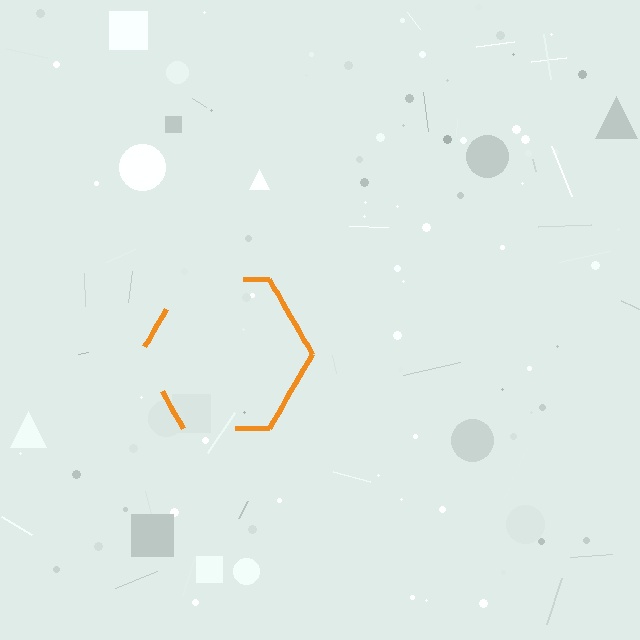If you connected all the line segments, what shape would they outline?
They would outline a hexagon.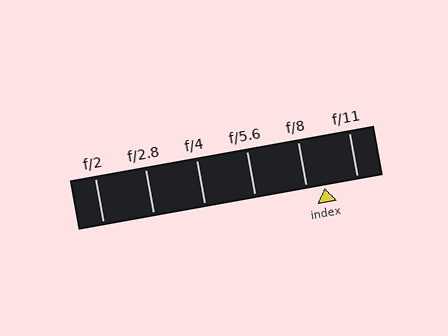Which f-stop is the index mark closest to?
The index mark is closest to f/8.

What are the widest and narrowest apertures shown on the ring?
The widest aperture shown is f/2 and the narrowest is f/11.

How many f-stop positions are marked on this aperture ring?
There are 6 f-stop positions marked.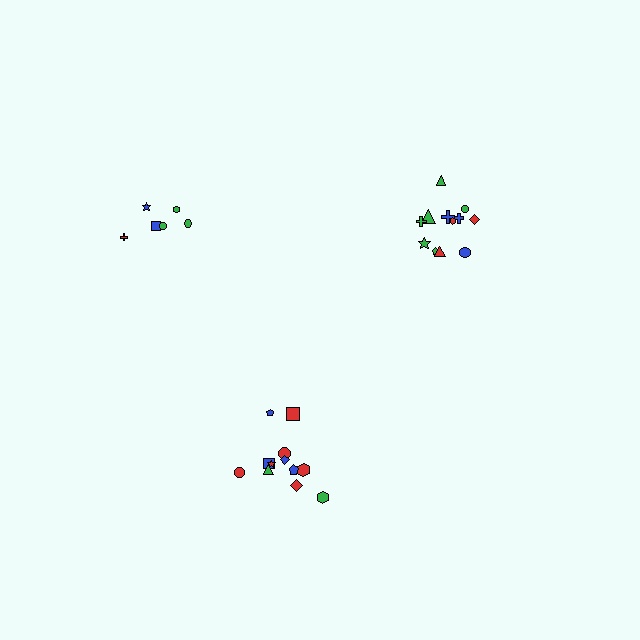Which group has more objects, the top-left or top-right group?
The top-right group.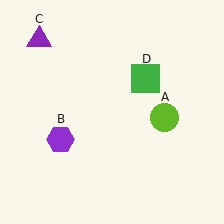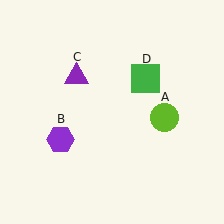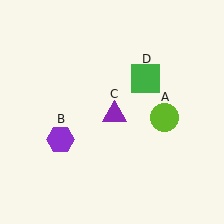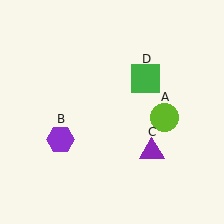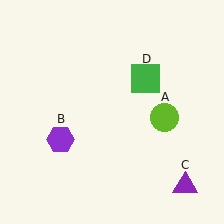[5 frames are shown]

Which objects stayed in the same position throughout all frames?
Lime circle (object A) and purple hexagon (object B) and green square (object D) remained stationary.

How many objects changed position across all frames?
1 object changed position: purple triangle (object C).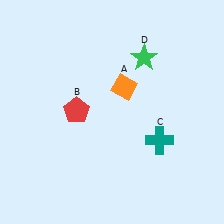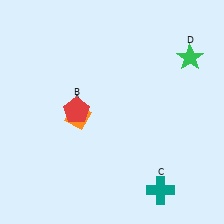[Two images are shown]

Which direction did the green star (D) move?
The green star (D) moved right.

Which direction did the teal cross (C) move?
The teal cross (C) moved down.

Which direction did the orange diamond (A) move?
The orange diamond (A) moved left.